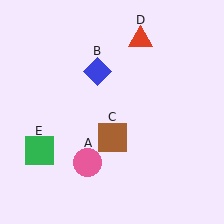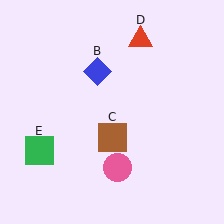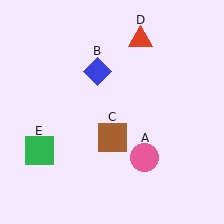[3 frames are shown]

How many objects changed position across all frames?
1 object changed position: pink circle (object A).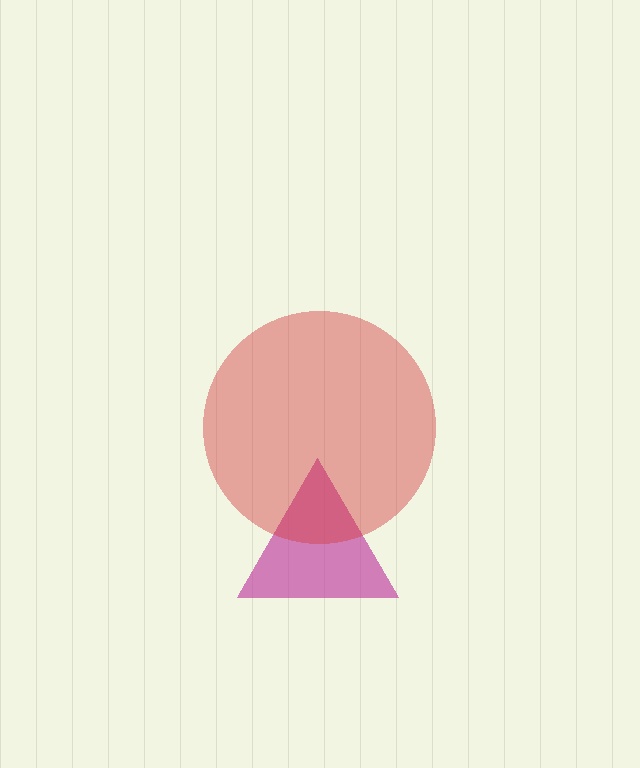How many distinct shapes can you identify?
There are 2 distinct shapes: a magenta triangle, a red circle.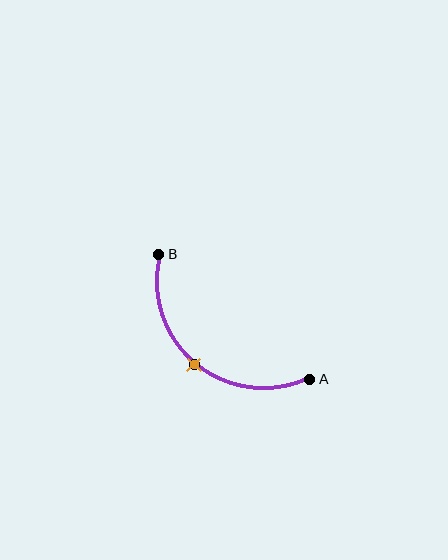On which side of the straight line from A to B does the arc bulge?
The arc bulges below and to the left of the straight line connecting A and B.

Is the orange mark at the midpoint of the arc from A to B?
Yes. The orange mark lies on the arc at equal arc-length from both A and B — it is the arc midpoint.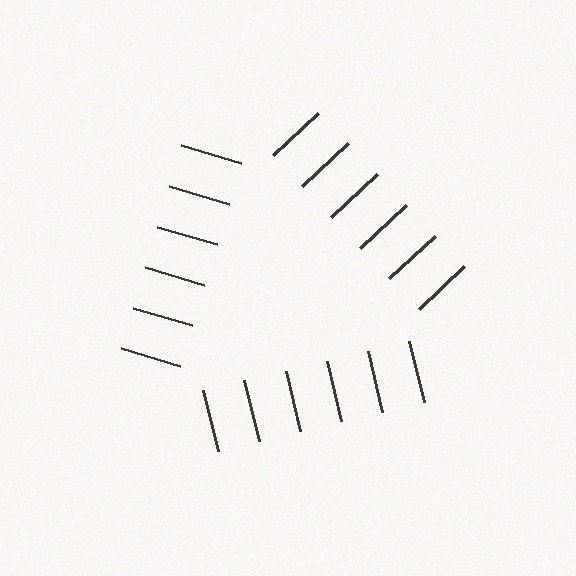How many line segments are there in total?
18 — 6 along each of the 3 edges.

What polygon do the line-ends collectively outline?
An illusory triangle — the line segments terminate on its edges but no continuous stroke is drawn.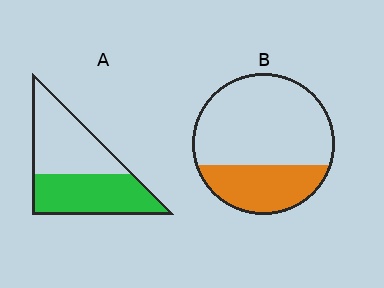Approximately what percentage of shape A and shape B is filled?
A is approximately 50% and B is approximately 30%.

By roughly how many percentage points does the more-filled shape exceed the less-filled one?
By roughly 20 percentage points (A over B).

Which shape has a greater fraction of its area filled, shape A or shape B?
Shape A.